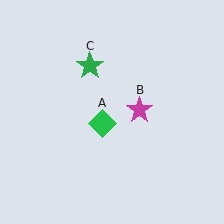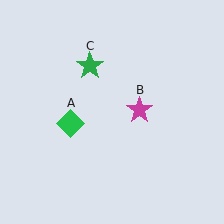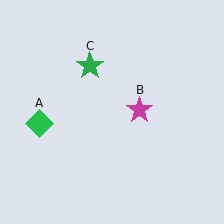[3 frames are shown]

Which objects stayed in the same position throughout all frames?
Magenta star (object B) and green star (object C) remained stationary.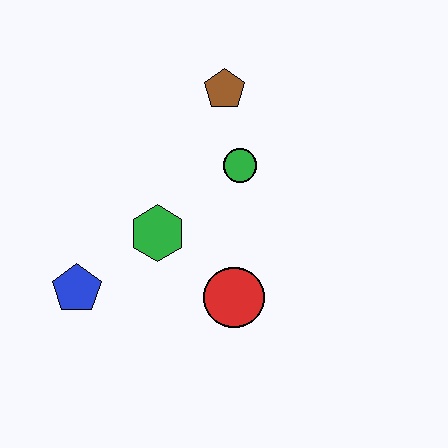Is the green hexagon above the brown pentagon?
No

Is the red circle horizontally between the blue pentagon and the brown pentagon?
No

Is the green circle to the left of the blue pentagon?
No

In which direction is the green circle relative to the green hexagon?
The green circle is to the right of the green hexagon.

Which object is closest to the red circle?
The green hexagon is closest to the red circle.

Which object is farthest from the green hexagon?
The brown pentagon is farthest from the green hexagon.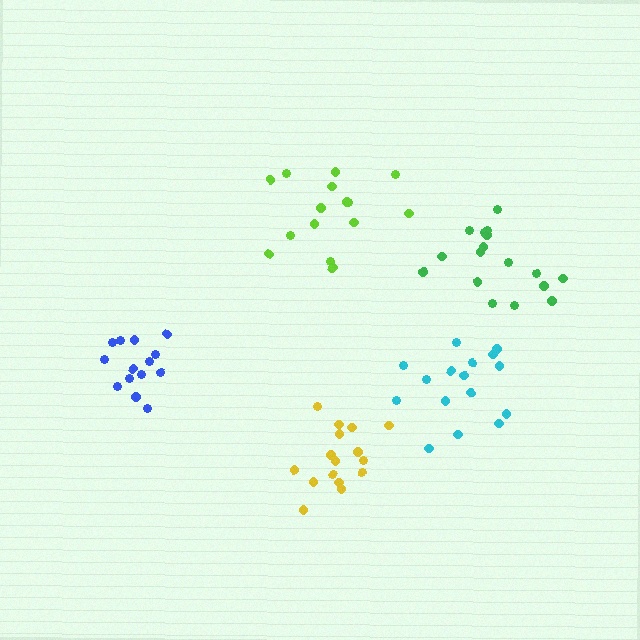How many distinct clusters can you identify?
There are 5 distinct clusters.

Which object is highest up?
The lime cluster is topmost.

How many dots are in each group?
Group 1: 14 dots, Group 2: 17 dots, Group 3: 16 dots, Group 4: 15 dots, Group 5: 16 dots (78 total).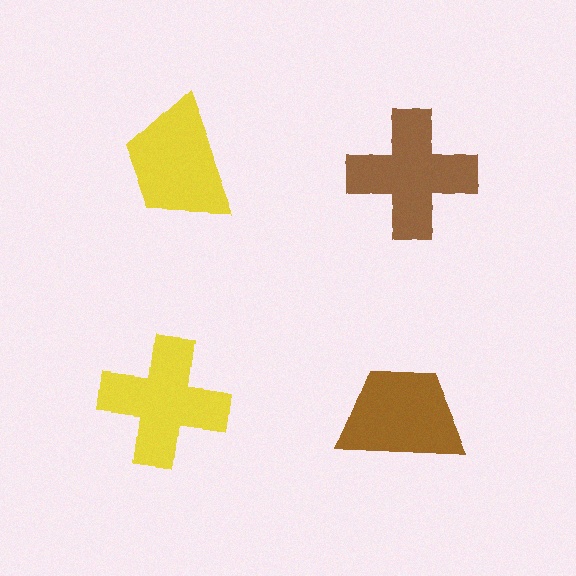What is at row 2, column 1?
A yellow cross.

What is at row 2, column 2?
A brown trapezoid.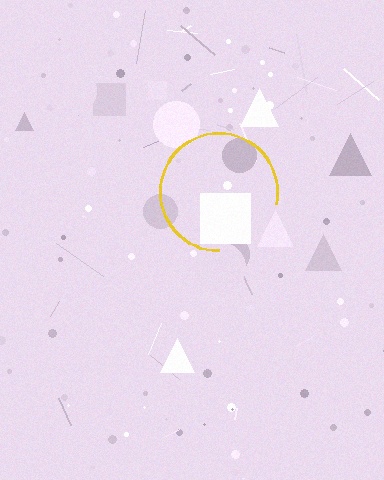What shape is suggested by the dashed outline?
The dashed outline suggests a circle.